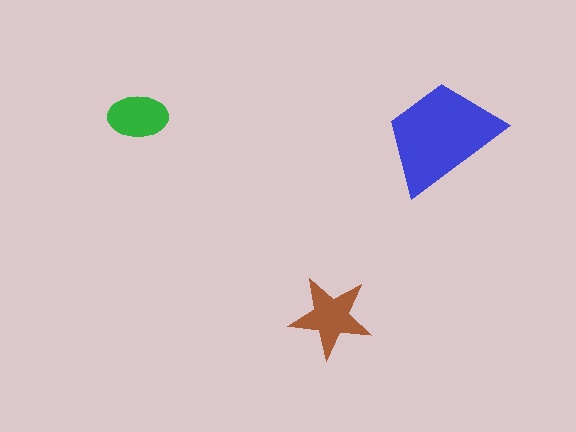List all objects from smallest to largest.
The green ellipse, the brown star, the blue trapezoid.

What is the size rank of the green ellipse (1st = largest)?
3rd.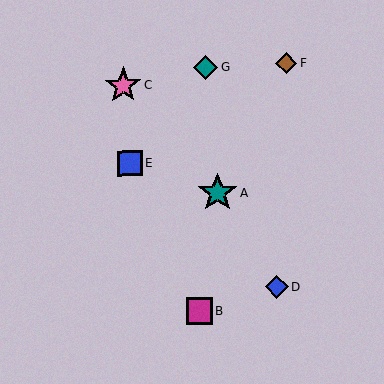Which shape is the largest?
The teal star (labeled A) is the largest.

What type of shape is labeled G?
Shape G is a teal diamond.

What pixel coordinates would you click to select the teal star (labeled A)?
Click at (218, 193) to select the teal star A.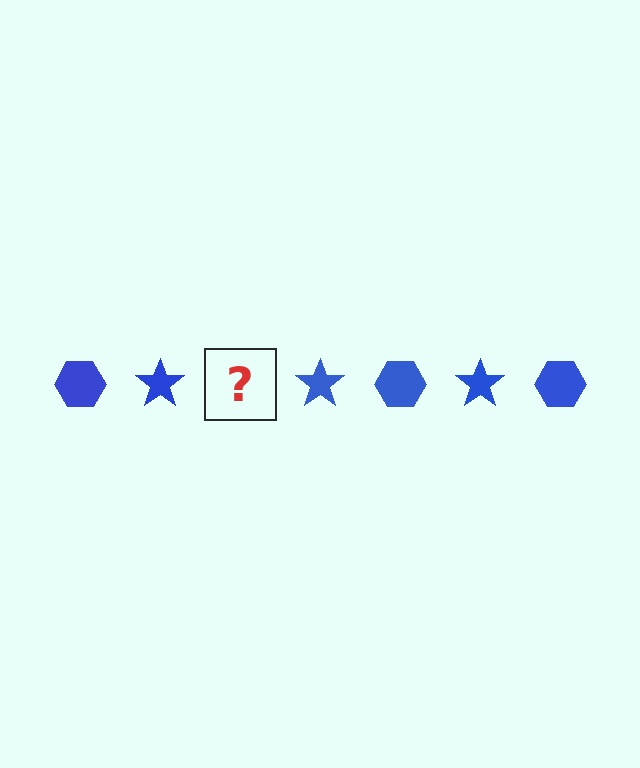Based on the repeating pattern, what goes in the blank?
The blank should be a blue hexagon.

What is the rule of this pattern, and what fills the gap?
The rule is that the pattern cycles through hexagon, star shapes in blue. The gap should be filled with a blue hexagon.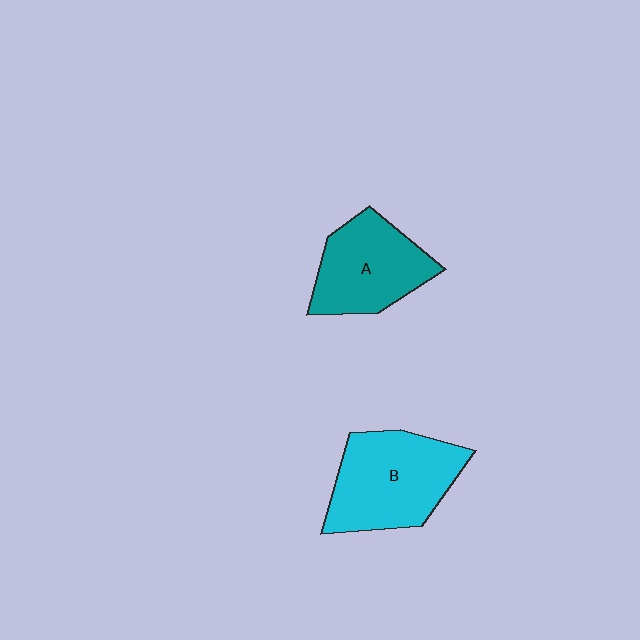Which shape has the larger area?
Shape B (cyan).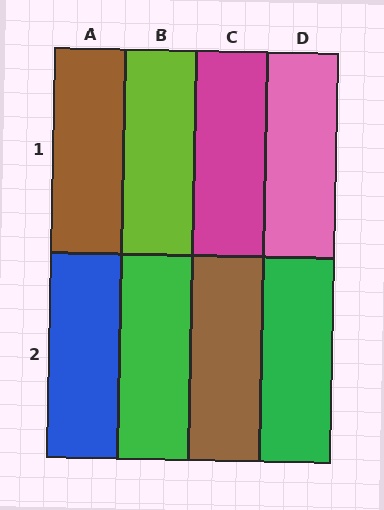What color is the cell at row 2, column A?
Blue.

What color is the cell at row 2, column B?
Green.